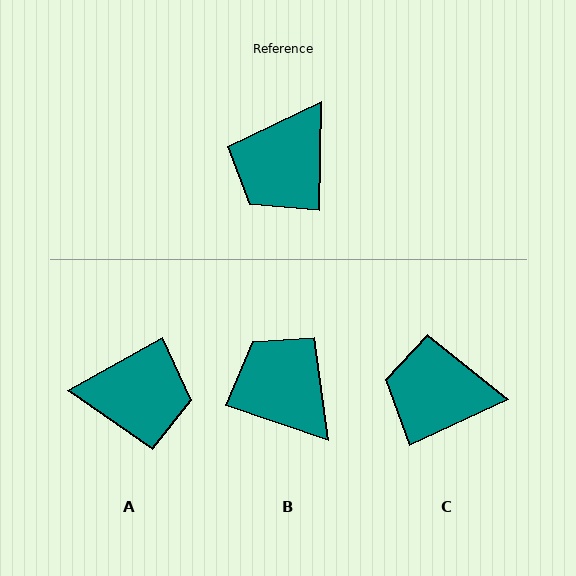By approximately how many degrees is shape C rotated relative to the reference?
Approximately 64 degrees clockwise.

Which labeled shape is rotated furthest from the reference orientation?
A, about 120 degrees away.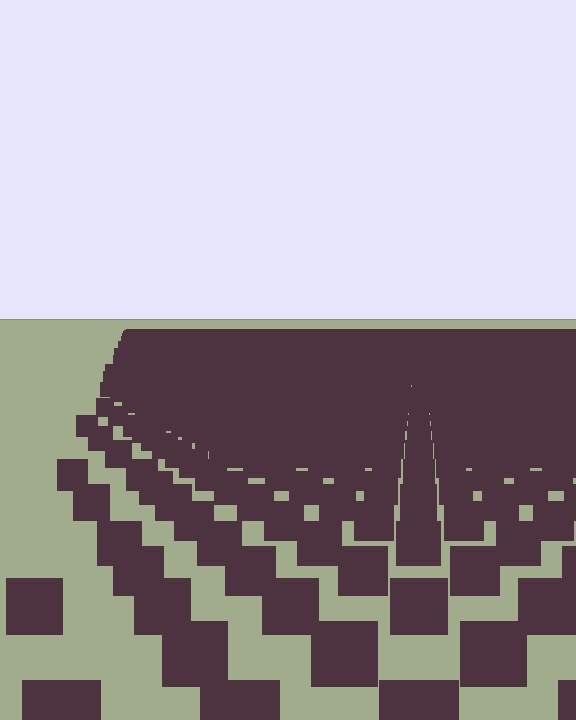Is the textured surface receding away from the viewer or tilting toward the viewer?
The surface is receding away from the viewer. Texture elements get smaller and denser toward the top.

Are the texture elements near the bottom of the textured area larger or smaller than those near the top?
Larger. Near the bottom, elements are closer to the viewer and appear at a bigger on-screen size.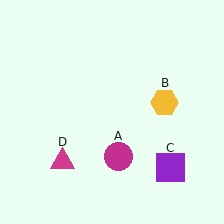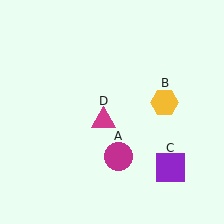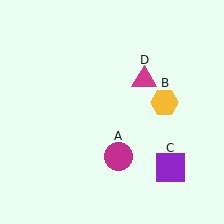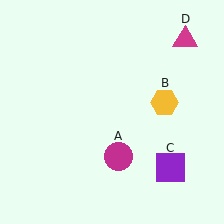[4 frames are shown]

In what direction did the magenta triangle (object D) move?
The magenta triangle (object D) moved up and to the right.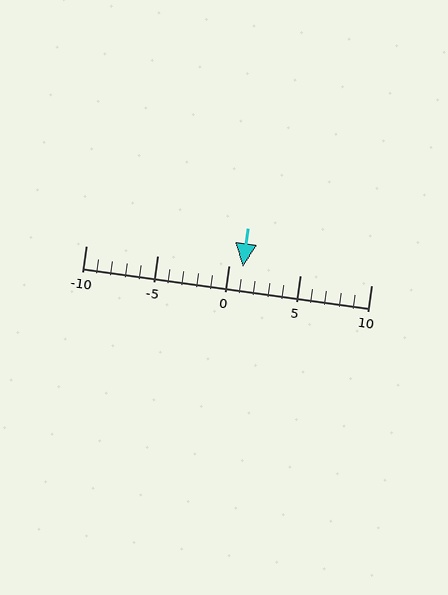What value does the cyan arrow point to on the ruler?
The cyan arrow points to approximately 1.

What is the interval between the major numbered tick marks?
The major tick marks are spaced 5 units apart.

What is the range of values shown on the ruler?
The ruler shows values from -10 to 10.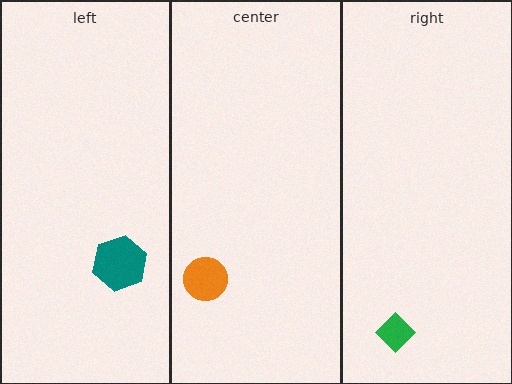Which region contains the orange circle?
The center region.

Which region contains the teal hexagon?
The left region.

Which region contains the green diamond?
The right region.